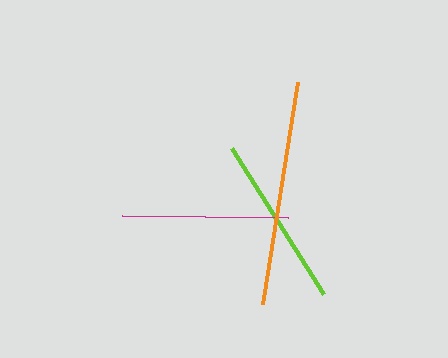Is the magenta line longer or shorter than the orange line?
The orange line is longer than the magenta line.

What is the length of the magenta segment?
The magenta segment is approximately 166 pixels long.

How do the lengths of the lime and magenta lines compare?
The lime and magenta lines are approximately the same length.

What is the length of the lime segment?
The lime segment is approximately 173 pixels long.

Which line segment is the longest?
The orange line is the longest at approximately 224 pixels.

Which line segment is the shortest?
The magenta line is the shortest at approximately 166 pixels.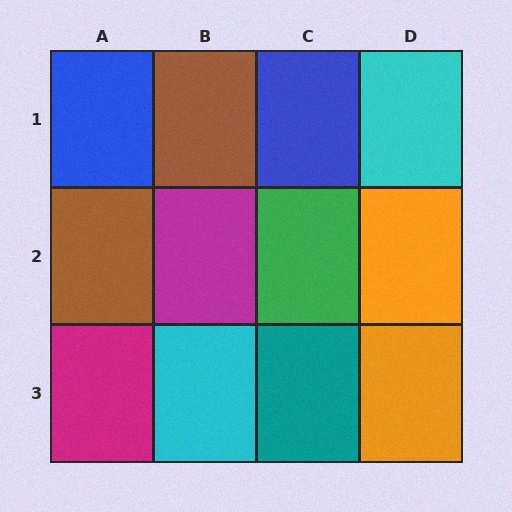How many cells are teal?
1 cell is teal.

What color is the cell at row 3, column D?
Orange.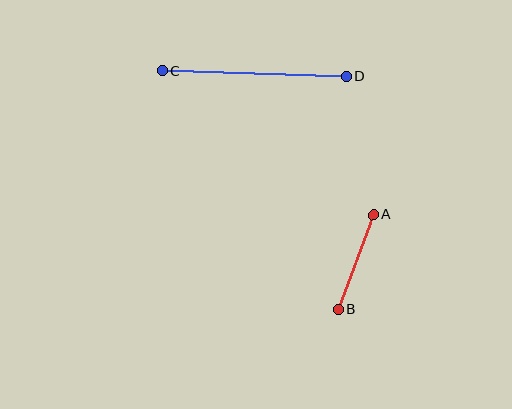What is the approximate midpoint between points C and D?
The midpoint is at approximately (255, 74) pixels.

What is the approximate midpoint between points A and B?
The midpoint is at approximately (356, 262) pixels.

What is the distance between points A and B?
The distance is approximately 101 pixels.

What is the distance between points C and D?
The distance is approximately 184 pixels.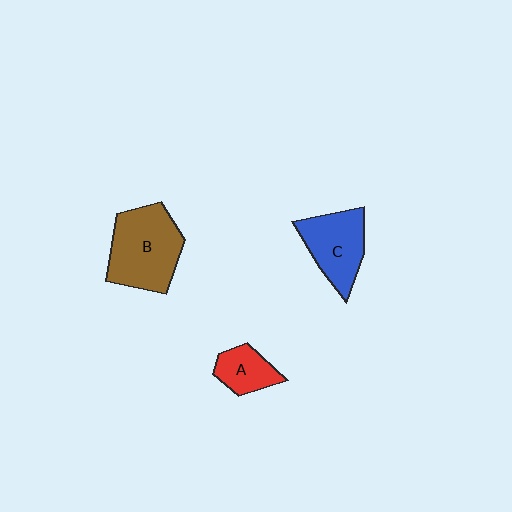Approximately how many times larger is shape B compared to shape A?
Approximately 2.2 times.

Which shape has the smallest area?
Shape A (red).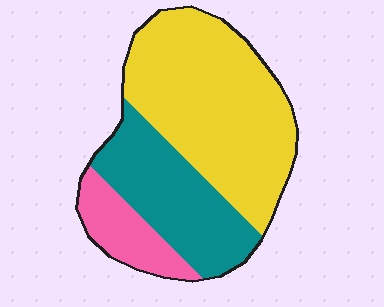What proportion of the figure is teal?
Teal takes up about one third (1/3) of the figure.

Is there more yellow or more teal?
Yellow.